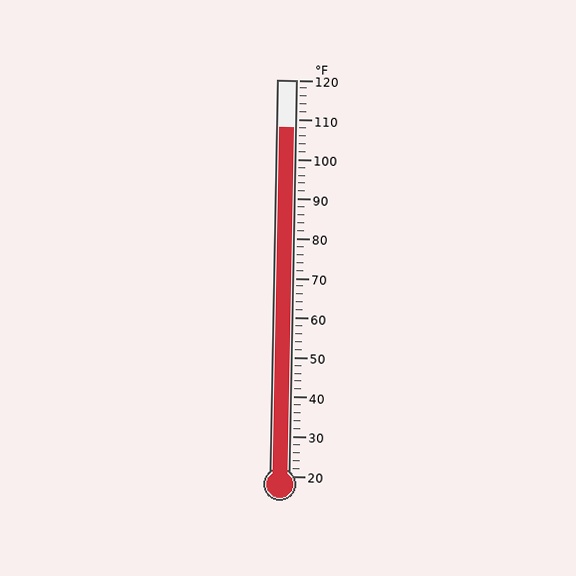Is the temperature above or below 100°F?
The temperature is above 100°F.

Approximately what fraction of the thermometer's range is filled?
The thermometer is filled to approximately 90% of its range.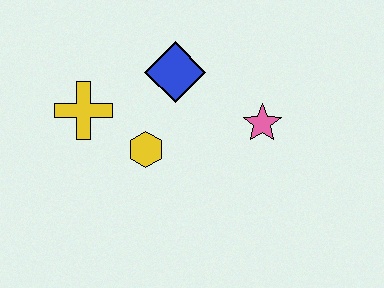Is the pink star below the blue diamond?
Yes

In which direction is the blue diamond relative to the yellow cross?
The blue diamond is to the right of the yellow cross.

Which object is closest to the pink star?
The blue diamond is closest to the pink star.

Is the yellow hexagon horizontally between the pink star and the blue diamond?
No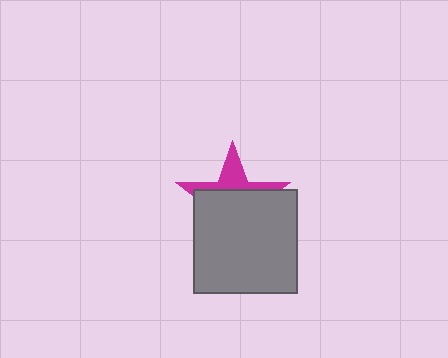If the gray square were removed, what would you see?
You would see the complete magenta star.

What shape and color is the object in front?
The object in front is a gray square.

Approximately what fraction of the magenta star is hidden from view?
Roughly 66% of the magenta star is hidden behind the gray square.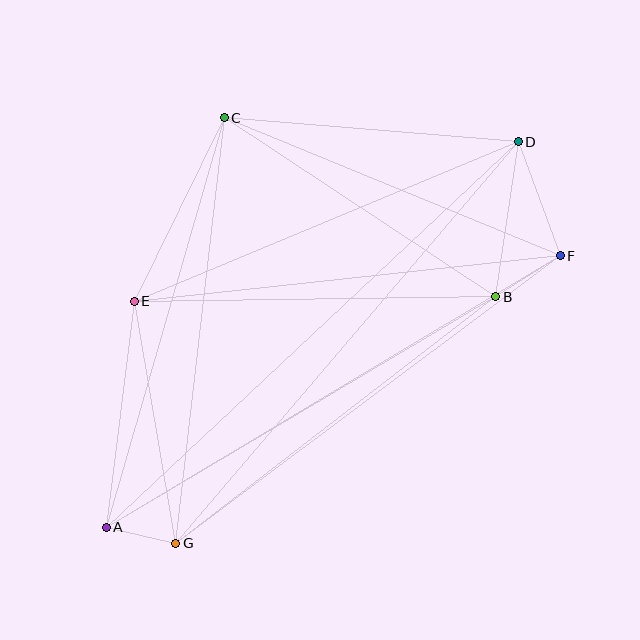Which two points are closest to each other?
Points A and G are closest to each other.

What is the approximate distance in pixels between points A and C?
The distance between A and C is approximately 426 pixels.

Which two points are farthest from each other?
Points A and D are farthest from each other.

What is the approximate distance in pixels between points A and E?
The distance between A and E is approximately 228 pixels.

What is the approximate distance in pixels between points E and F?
The distance between E and F is approximately 428 pixels.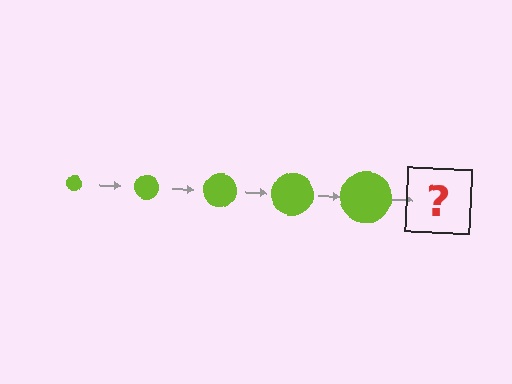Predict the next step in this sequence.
The next step is a lime circle, larger than the previous one.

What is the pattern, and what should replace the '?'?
The pattern is that the circle gets progressively larger each step. The '?' should be a lime circle, larger than the previous one.